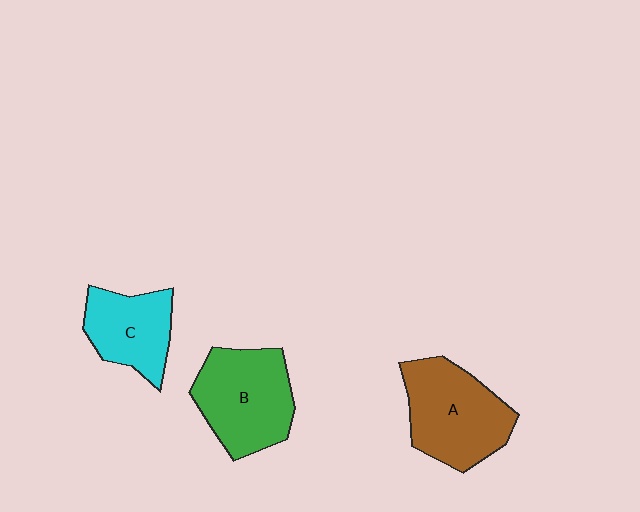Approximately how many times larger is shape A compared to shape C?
Approximately 1.4 times.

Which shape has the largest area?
Shape A (brown).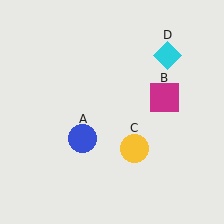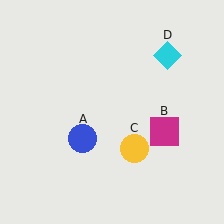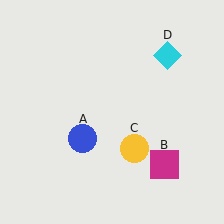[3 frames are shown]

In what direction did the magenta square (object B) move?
The magenta square (object B) moved down.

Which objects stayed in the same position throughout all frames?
Blue circle (object A) and yellow circle (object C) and cyan diamond (object D) remained stationary.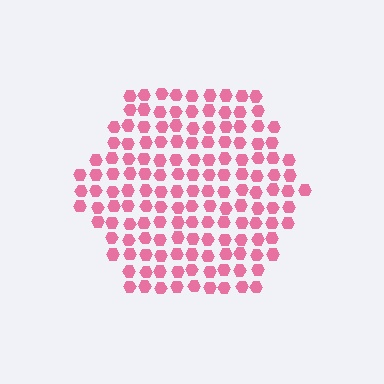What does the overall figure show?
The overall figure shows a hexagon.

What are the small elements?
The small elements are hexagons.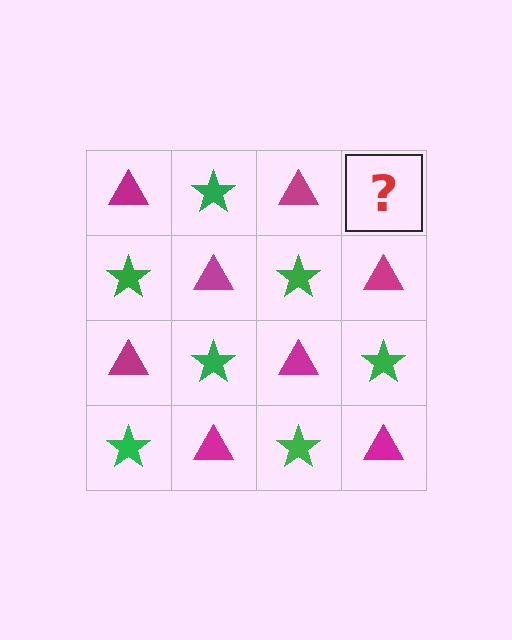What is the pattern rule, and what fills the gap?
The rule is that it alternates magenta triangle and green star in a checkerboard pattern. The gap should be filled with a green star.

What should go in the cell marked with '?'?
The missing cell should contain a green star.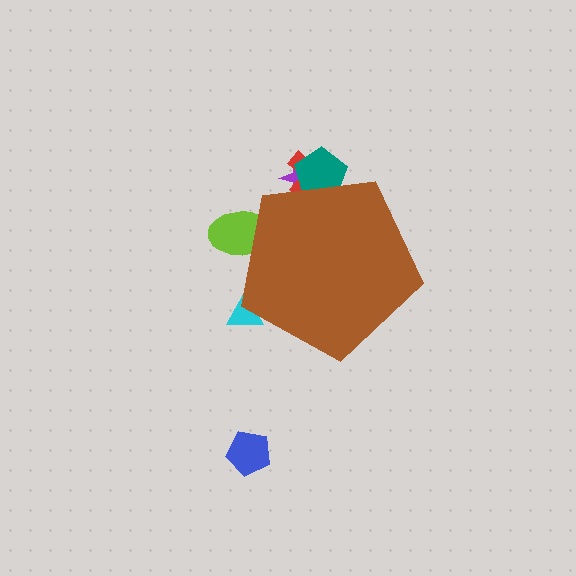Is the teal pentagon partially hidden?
Yes, the teal pentagon is partially hidden behind the brown pentagon.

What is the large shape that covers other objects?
A brown pentagon.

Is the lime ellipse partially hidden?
Yes, the lime ellipse is partially hidden behind the brown pentagon.